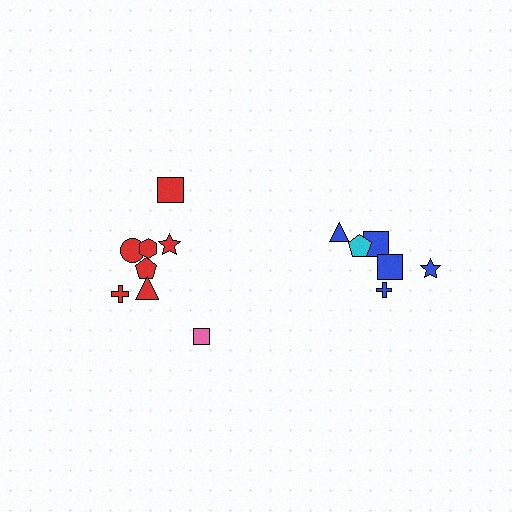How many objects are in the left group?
There are 8 objects.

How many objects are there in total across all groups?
There are 14 objects.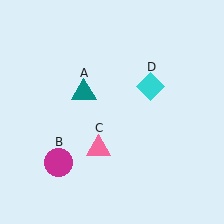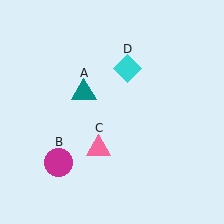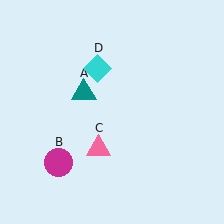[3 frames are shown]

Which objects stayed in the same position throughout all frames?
Teal triangle (object A) and magenta circle (object B) and pink triangle (object C) remained stationary.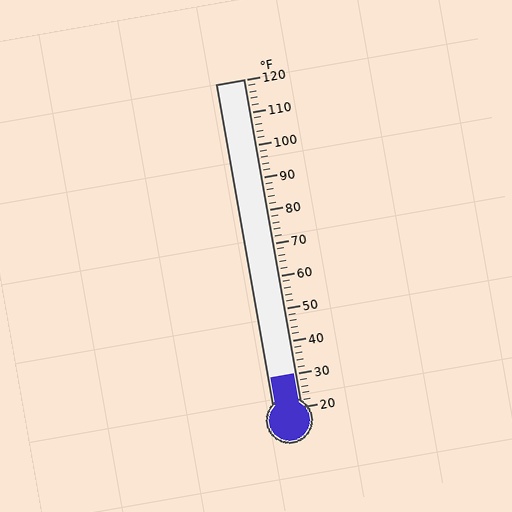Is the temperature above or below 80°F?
The temperature is below 80°F.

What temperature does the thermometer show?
The thermometer shows approximately 30°F.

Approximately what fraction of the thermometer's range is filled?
The thermometer is filled to approximately 10% of its range.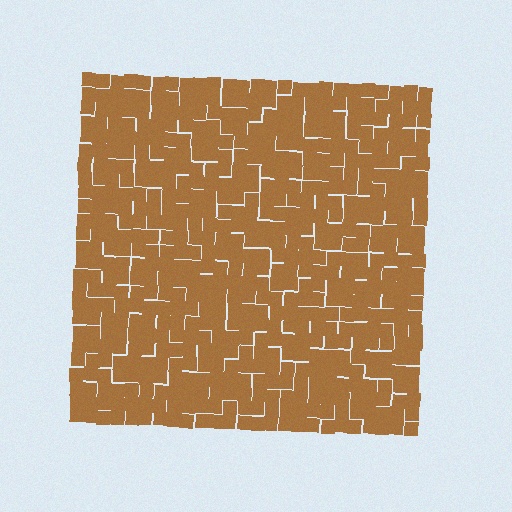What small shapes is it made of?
It is made of small squares.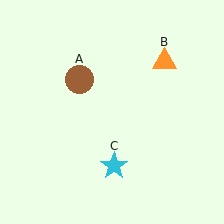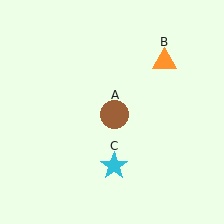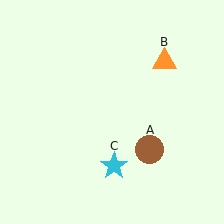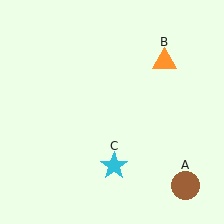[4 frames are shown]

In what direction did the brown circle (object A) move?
The brown circle (object A) moved down and to the right.